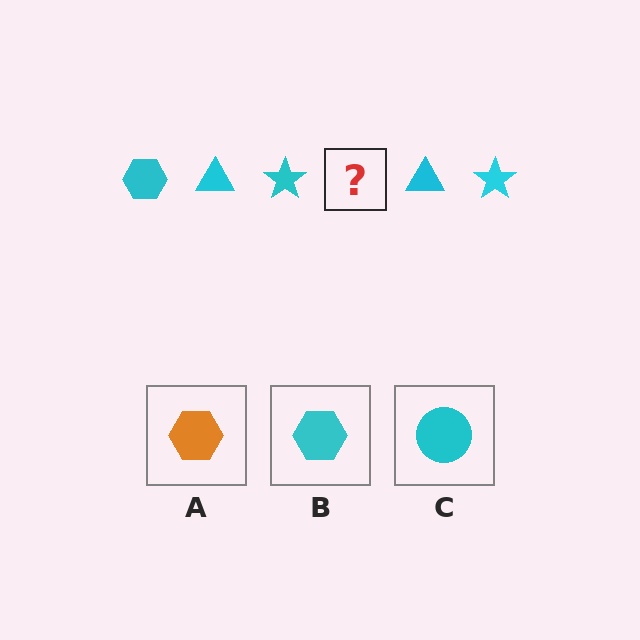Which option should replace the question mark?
Option B.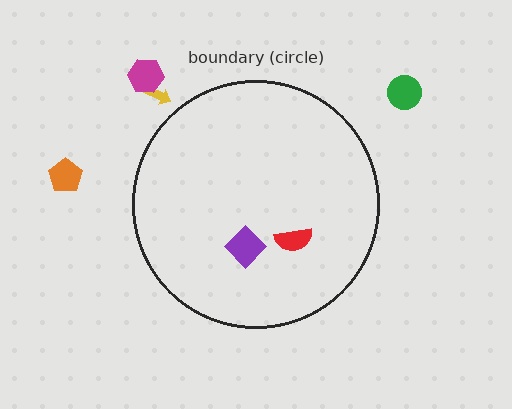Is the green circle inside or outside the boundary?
Outside.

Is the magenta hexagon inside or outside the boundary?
Outside.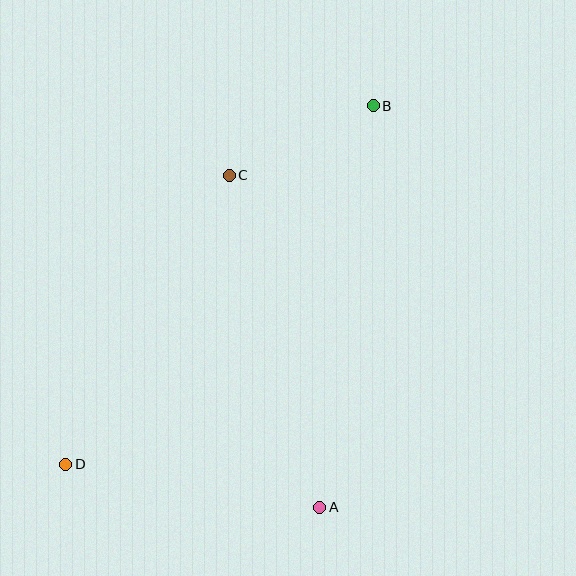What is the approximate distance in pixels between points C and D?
The distance between C and D is approximately 332 pixels.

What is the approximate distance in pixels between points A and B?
The distance between A and B is approximately 405 pixels.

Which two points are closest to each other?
Points B and C are closest to each other.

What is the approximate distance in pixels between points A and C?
The distance between A and C is approximately 344 pixels.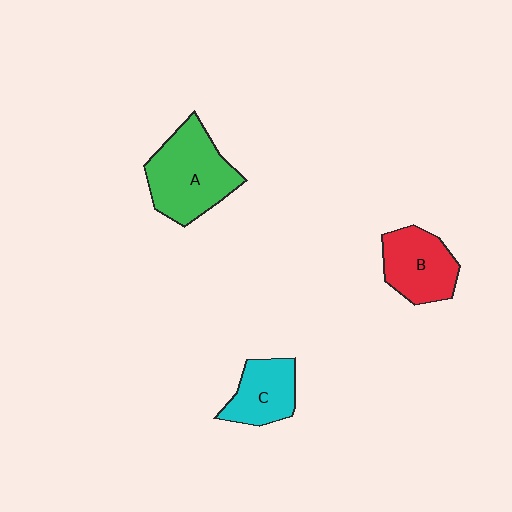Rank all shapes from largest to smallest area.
From largest to smallest: A (green), B (red), C (cyan).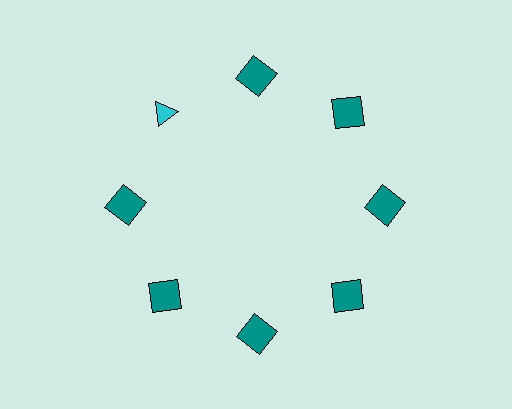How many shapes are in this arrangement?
There are 8 shapes arranged in a ring pattern.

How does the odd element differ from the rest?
It differs in both color (cyan instead of teal) and shape (triangle instead of square).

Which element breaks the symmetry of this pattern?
The cyan triangle at roughly the 10 o'clock position breaks the symmetry. All other shapes are teal squares.